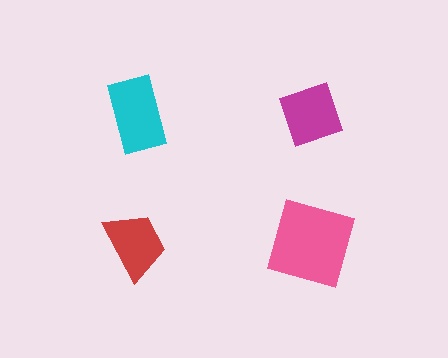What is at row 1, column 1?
A cyan rectangle.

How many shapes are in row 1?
2 shapes.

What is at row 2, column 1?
A red trapezoid.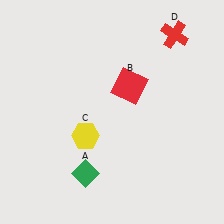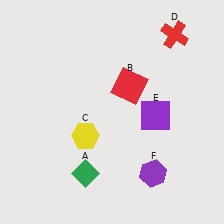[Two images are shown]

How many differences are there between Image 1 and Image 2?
There are 2 differences between the two images.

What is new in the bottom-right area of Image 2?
A purple square (E) was added in the bottom-right area of Image 2.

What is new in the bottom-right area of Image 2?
A purple hexagon (F) was added in the bottom-right area of Image 2.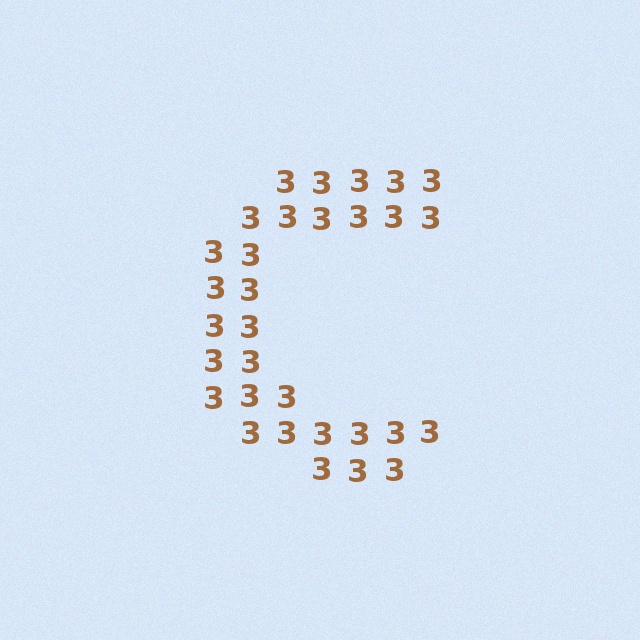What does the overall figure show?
The overall figure shows the letter C.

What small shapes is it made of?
It is made of small digit 3's.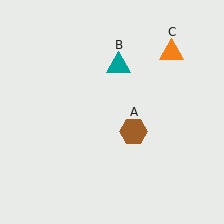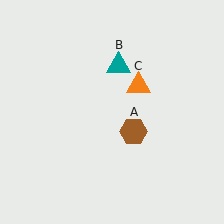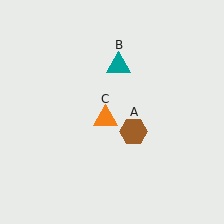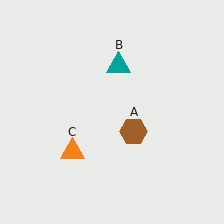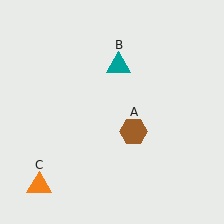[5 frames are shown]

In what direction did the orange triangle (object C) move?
The orange triangle (object C) moved down and to the left.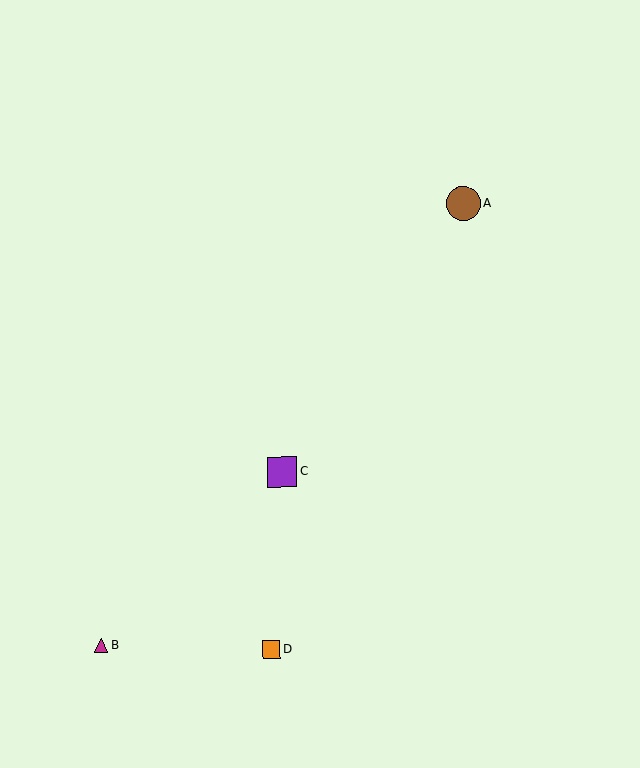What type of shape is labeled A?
Shape A is a brown circle.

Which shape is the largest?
The brown circle (labeled A) is the largest.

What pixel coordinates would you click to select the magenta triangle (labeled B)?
Click at (101, 645) to select the magenta triangle B.